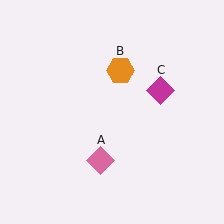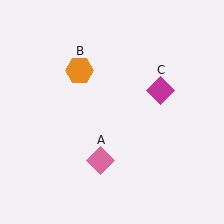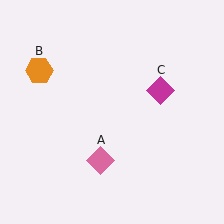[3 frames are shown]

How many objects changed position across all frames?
1 object changed position: orange hexagon (object B).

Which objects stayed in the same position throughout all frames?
Pink diamond (object A) and magenta diamond (object C) remained stationary.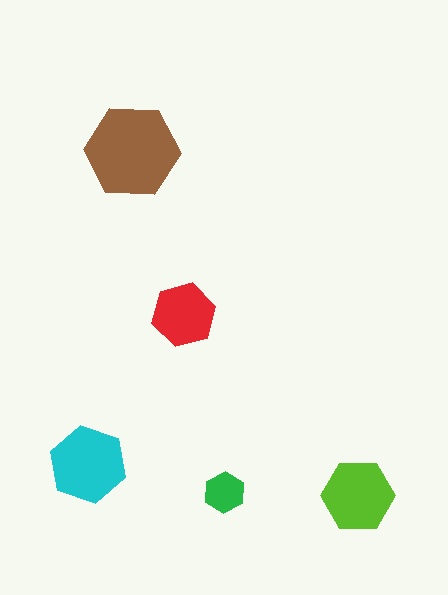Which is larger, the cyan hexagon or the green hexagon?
The cyan one.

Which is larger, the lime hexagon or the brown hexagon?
The brown one.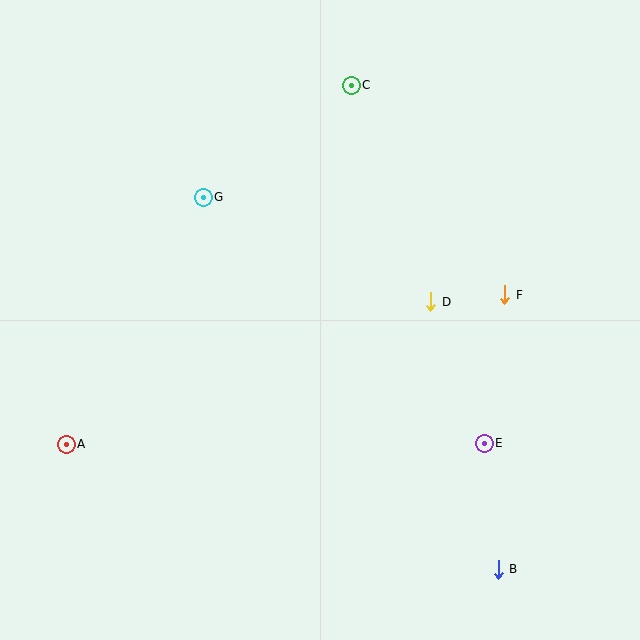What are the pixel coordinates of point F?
Point F is at (505, 295).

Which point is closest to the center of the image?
Point D at (431, 302) is closest to the center.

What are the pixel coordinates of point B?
Point B is at (498, 569).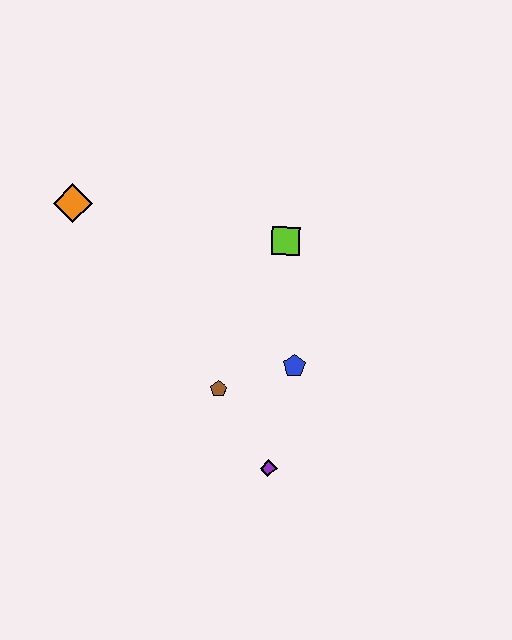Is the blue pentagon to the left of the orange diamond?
No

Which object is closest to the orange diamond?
The lime square is closest to the orange diamond.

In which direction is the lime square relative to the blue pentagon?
The lime square is above the blue pentagon.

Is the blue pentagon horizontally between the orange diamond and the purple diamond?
No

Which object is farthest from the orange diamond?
The purple diamond is farthest from the orange diamond.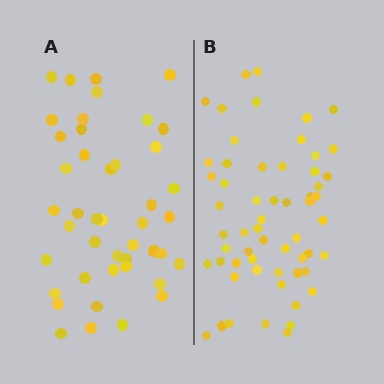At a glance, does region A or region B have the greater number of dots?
Region B (the right region) has more dots.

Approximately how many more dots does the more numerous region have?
Region B has approximately 15 more dots than region A.